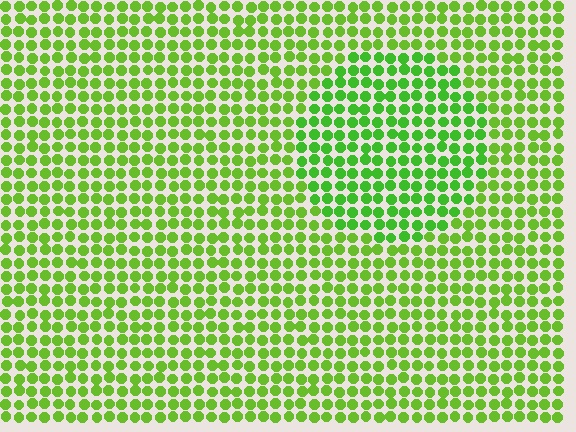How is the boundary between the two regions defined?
The boundary is defined purely by a slight shift in hue (about 18 degrees). Spacing, size, and orientation are identical on both sides.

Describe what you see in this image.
The image is filled with small lime elements in a uniform arrangement. A circle-shaped region is visible where the elements are tinted to a slightly different hue, forming a subtle color boundary.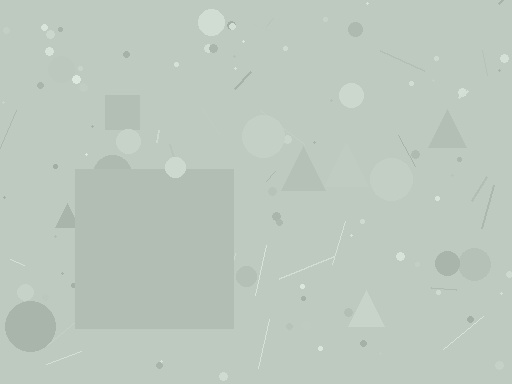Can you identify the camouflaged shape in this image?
The camouflaged shape is a square.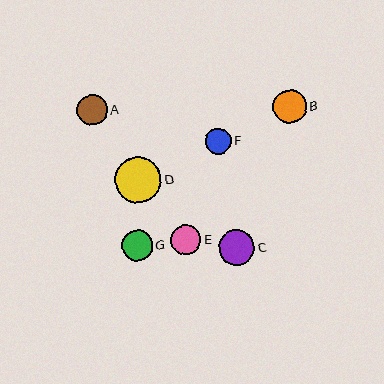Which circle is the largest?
Circle D is the largest with a size of approximately 46 pixels.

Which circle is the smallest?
Circle F is the smallest with a size of approximately 26 pixels.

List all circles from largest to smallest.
From largest to smallest: D, C, B, G, A, E, F.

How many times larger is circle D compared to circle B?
Circle D is approximately 1.4 times the size of circle B.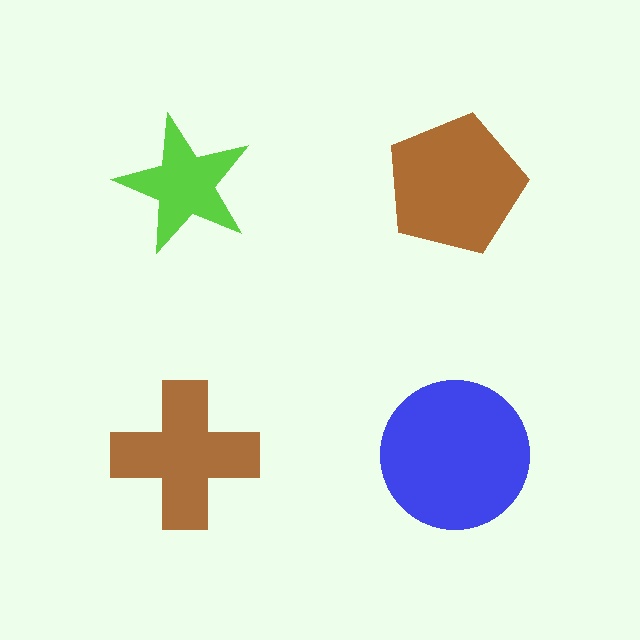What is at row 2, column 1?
A brown cross.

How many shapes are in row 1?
2 shapes.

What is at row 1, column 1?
A lime star.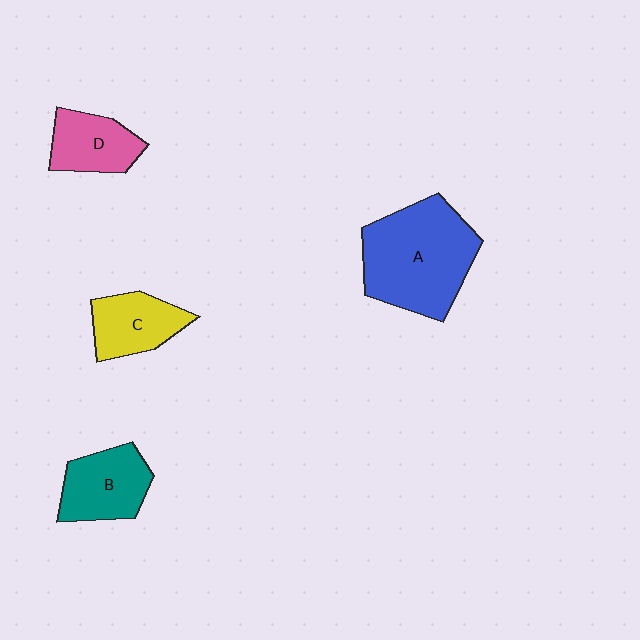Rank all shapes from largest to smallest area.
From largest to smallest: A (blue), B (teal), C (yellow), D (pink).